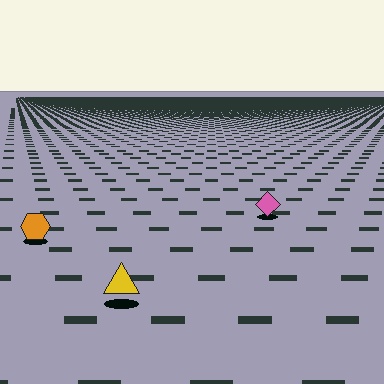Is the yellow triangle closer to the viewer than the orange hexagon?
Yes. The yellow triangle is closer — you can tell from the texture gradient: the ground texture is coarser near it.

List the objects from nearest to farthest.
From nearest to farthest: the yellow triangle, the orange hexagon, the pink diamond.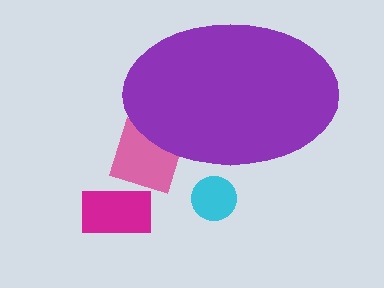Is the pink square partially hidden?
Yes, the pink square is partially hidden behind the purple ellipse.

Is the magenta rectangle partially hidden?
No, the magenta rectangle is fully visible.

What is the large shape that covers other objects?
A purple ellipse.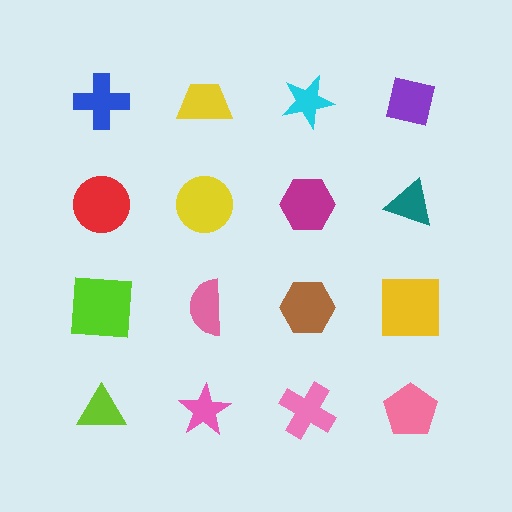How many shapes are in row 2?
4 shapes.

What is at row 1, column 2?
A yellow trapezoid.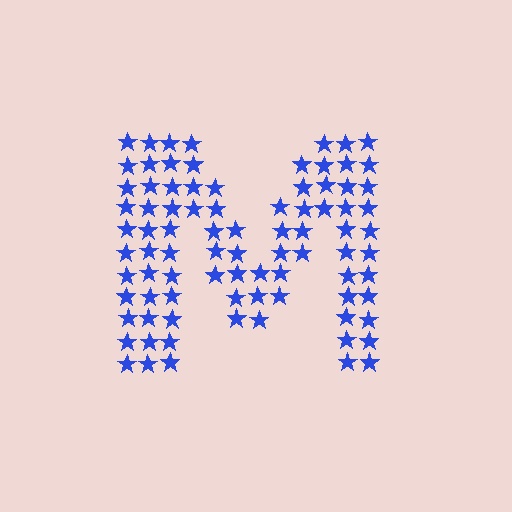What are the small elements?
The small elements are stars.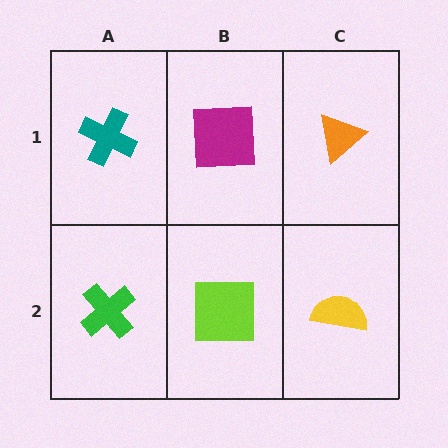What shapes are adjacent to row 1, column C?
A yellow semicircle (row 2, column C), a magenta square (row 1, column B).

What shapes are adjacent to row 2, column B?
A magenta square (row 1, column B), a green cross (row 2, column A), a yellow semicircle (row 2, column C).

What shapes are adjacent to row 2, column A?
A teal cross (row 1, column A), a lime square (row 2, column B).